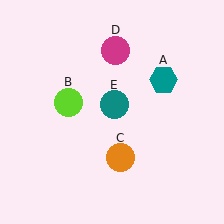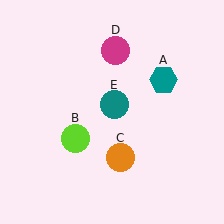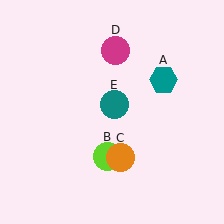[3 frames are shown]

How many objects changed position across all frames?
1 object changed position: lime circle (object B).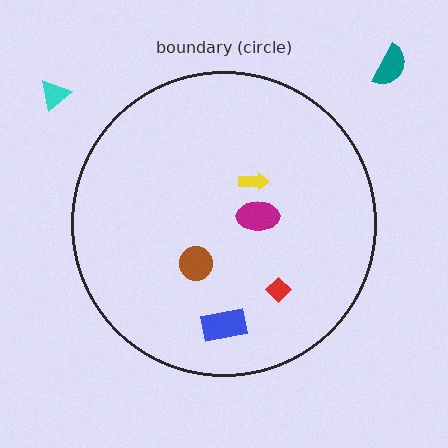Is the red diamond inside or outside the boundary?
Inside.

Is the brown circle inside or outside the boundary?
Inside.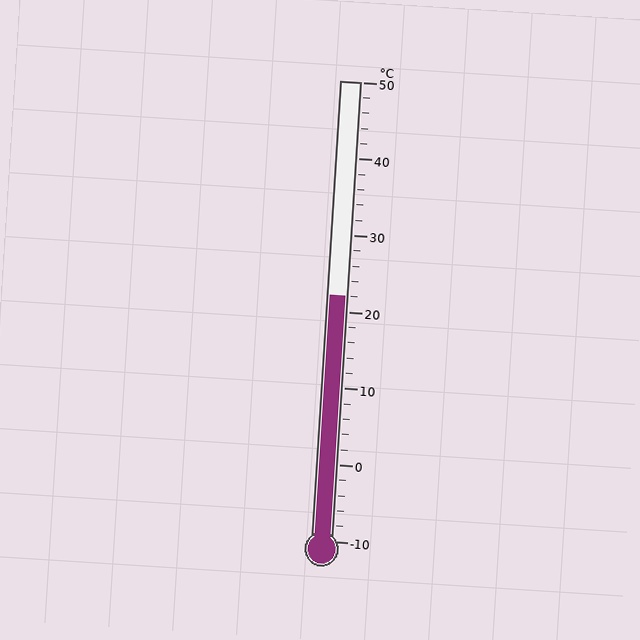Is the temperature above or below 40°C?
The temperature is below 40°C.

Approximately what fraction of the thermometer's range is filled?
The thermometer is filled to approximately 55% of its range.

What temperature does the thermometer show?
The thermometer shows approximately 22°C.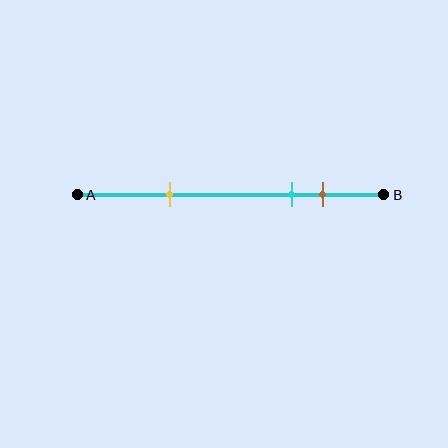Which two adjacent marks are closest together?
The cyan and brown marks are the closest adjacent pair.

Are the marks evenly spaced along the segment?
No, the marks are not evenly spaced.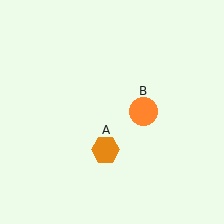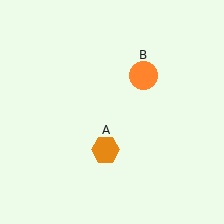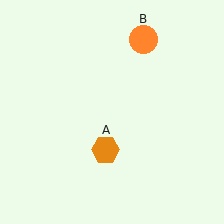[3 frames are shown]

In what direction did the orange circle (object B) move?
The orange circle (object B) moved up.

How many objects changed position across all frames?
1 object changed position: orange circle (object B).